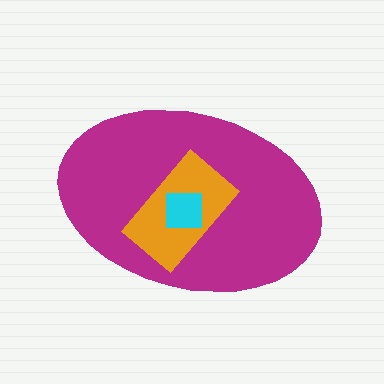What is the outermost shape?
The magenta ellipse.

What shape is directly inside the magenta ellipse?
The orange rectangle.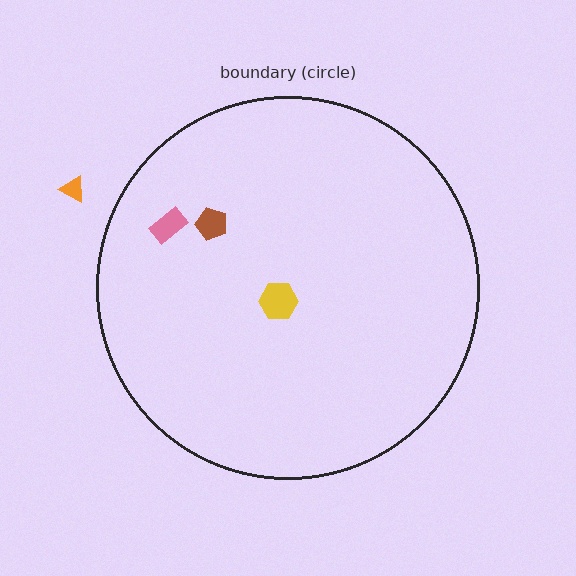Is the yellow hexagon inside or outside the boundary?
Inside.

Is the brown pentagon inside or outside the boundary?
Inside.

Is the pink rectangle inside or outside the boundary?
Inside.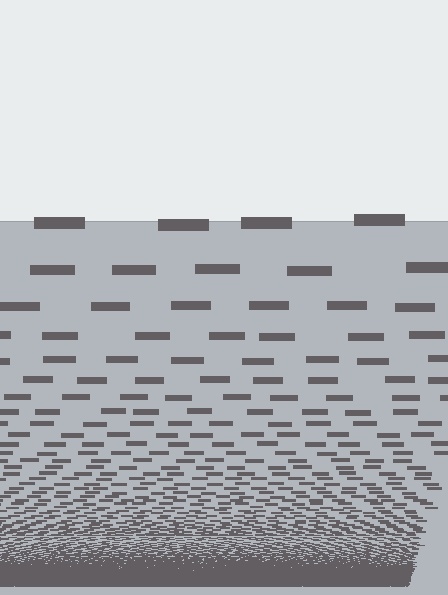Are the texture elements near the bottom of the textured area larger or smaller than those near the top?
Smaller. The gradient is inverted — elements near the bottom are smaller and denser.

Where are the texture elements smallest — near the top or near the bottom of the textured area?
Near the bottom.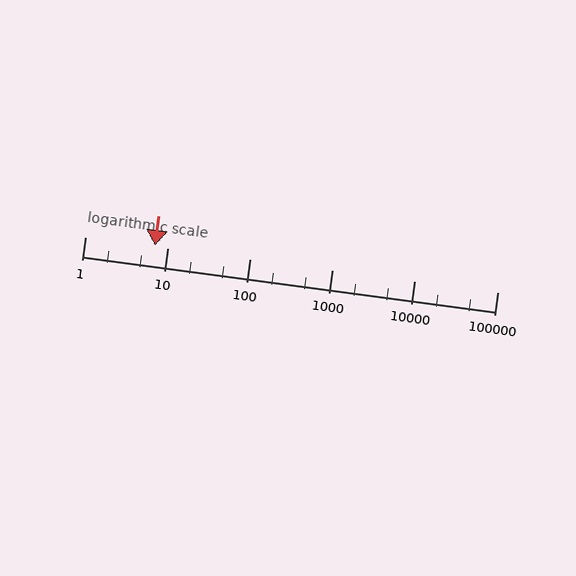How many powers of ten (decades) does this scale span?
The scale spans 5 decades, from 1 to 100000.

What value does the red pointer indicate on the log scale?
The pointer indicates approximately 7.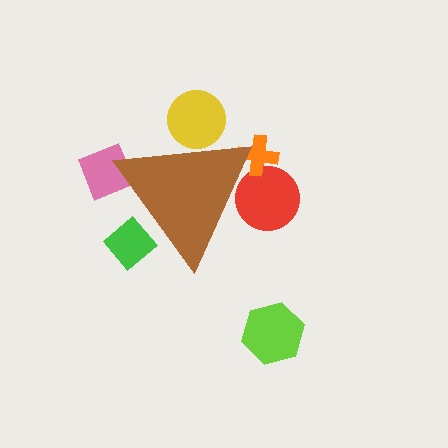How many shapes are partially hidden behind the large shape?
5 shapes are partially hidden.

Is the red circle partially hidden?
Yes, the red circle is partially hidden behind the brown triangle.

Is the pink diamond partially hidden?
Yes, the pink diamond is partially hidden behind the brown triangle.